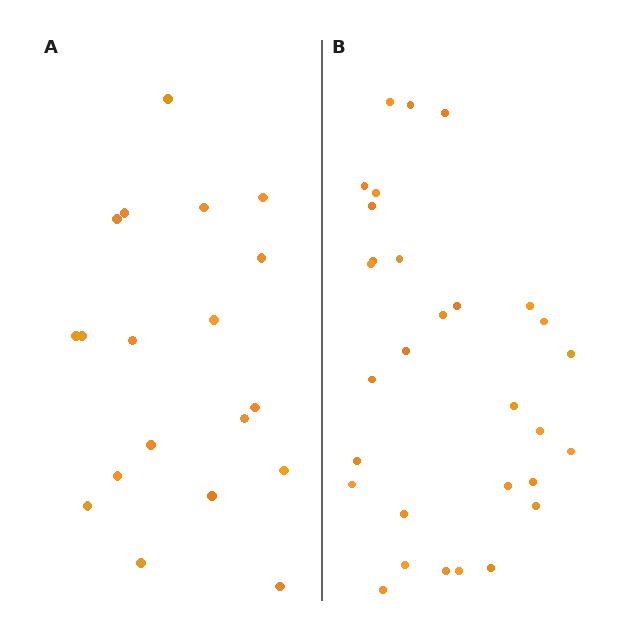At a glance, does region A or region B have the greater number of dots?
Region B (the right region) has more dots.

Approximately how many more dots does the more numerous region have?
Region B has roughly 12 or so more dots than region A.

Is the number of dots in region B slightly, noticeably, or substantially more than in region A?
Region B has substantially more. The ratio is roughly 1.6 to 1.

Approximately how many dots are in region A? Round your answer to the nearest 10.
About 20 dots. (The exact count is 19, which rounds to 20.)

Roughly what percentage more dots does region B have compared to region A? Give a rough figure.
About 60% more.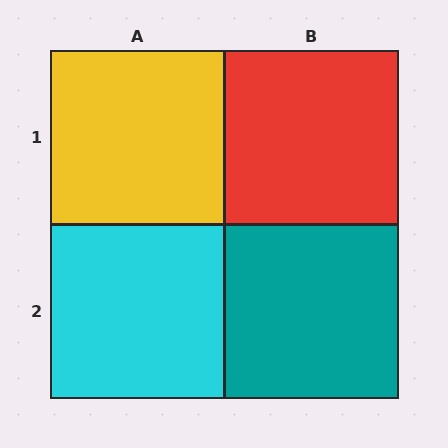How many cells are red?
1 cell is red.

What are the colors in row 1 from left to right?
Yellow, red.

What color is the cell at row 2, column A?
Cyan.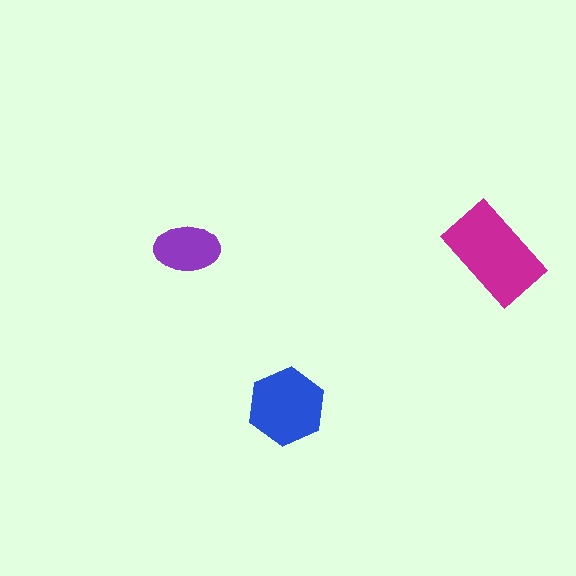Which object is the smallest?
The purple ellipse.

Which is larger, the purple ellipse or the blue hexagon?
The blue hexagon.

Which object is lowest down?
The blue hexagon is bottommost.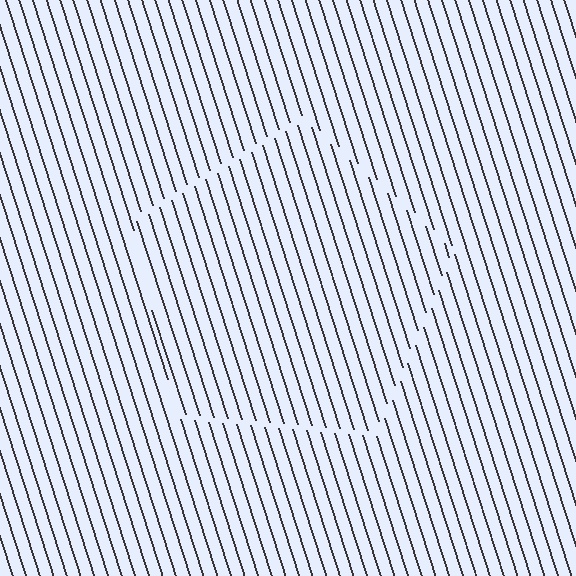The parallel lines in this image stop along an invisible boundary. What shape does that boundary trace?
An illusory pentagon. The interior of the shape contains the same grating, shifted by half a period — the contour is defined by the phase discontinuity where line-ends from the inner and outer gratings abut.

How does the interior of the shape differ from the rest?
The interior of the shape contains the same grating, shifted by half a period — the contour is defined by the phase discontinuity where line-ends from the inner and outer gratings abut.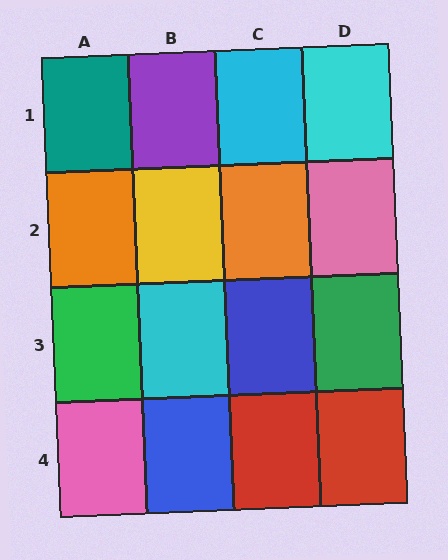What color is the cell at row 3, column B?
Cyan.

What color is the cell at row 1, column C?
Cyan.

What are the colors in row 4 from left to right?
Pink, blue, red, red.